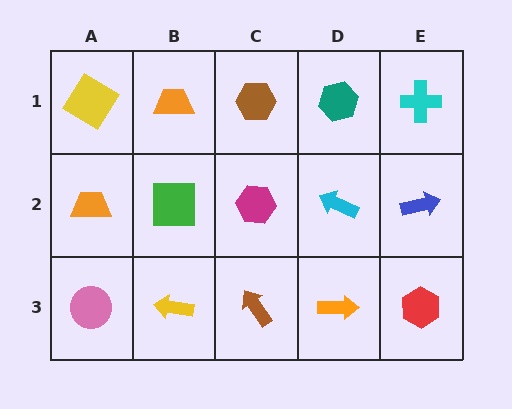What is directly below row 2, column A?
A pink circle.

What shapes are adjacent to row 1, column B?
A green square (row 2, column B), a yellow diamond (row 1, column A), a brown hexagon (row 1, column C).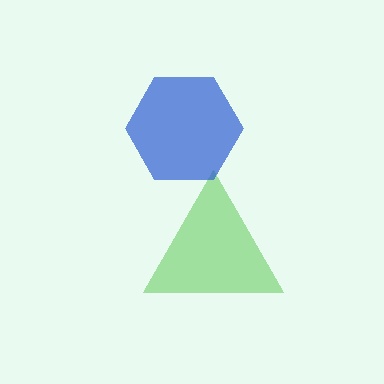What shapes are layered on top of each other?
The layered shapes are: a green triangle, a blue hexagon.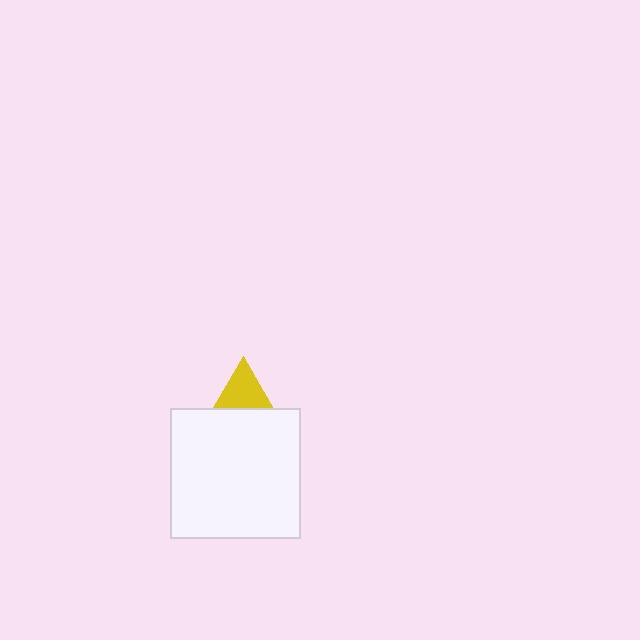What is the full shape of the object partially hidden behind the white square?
The partially hidden object is a yellow triangle.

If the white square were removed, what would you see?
You would see the complete yellow triangle.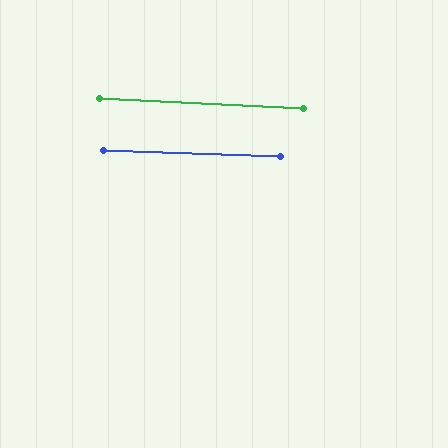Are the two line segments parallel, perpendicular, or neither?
Parallel — their directions differ by only 1.0°.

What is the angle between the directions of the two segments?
Approximately 1 degree.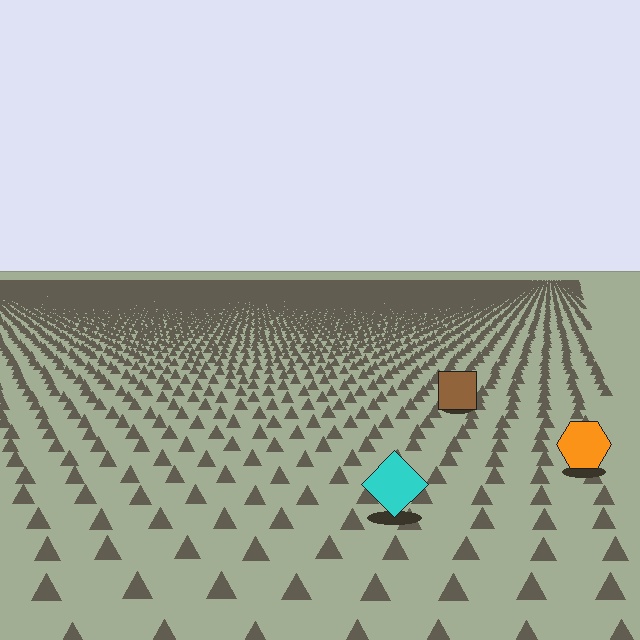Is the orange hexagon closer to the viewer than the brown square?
Yes. The orange hexagon is closer — you can tell from the texture gradient: the ground texture is coarser near it.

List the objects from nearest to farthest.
From nearest to farthest: the cyan diamond, the orange hexagon, the brown square.